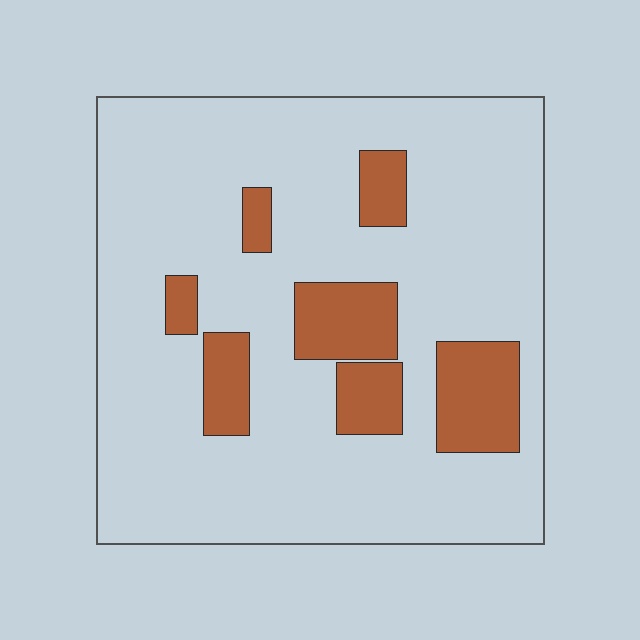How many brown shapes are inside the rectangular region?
7.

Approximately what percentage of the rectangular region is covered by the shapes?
Approximately 15%.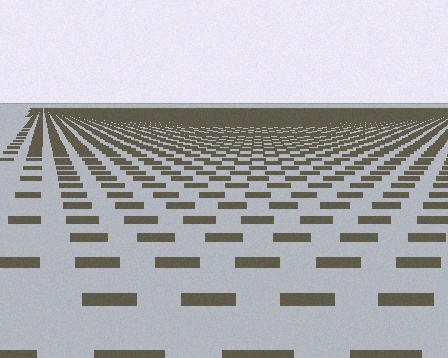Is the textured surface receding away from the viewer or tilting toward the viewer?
The surface is receding away from the viewer. Texture elements get smaller and denser toward the top.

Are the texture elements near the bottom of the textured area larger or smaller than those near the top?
Larger. Near the bottom, elements are closer to the viewer and appear at a bigger on-screen size.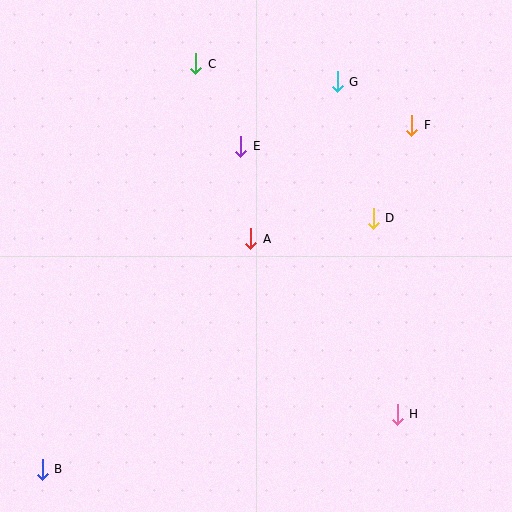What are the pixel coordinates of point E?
Point E is at (241, 146).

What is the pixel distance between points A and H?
The distance between A and H is 229 pixels.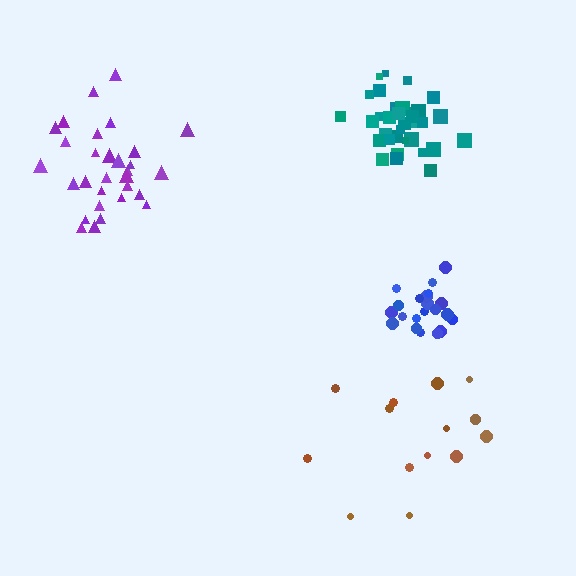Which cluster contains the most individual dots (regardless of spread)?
Teal (34).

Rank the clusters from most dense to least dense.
teal, blue, purple, brown.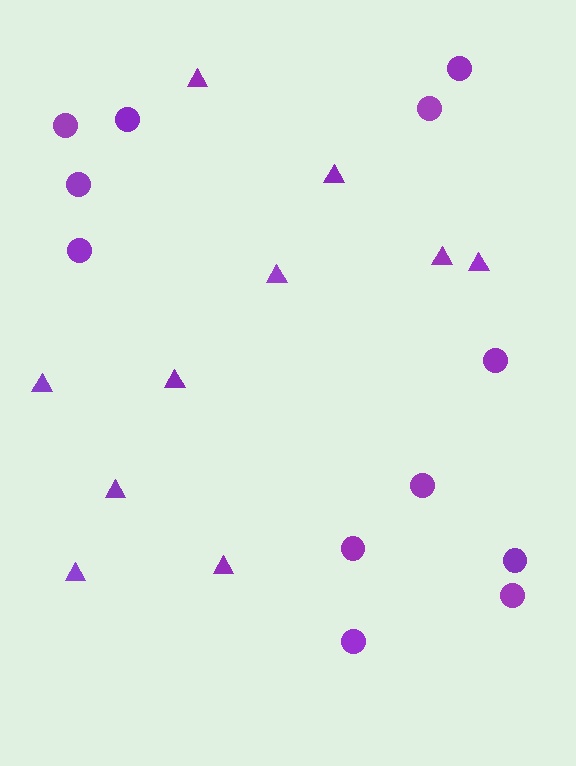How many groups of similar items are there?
There are 2 groups: one group of circles (12) and one group of triangles (10).